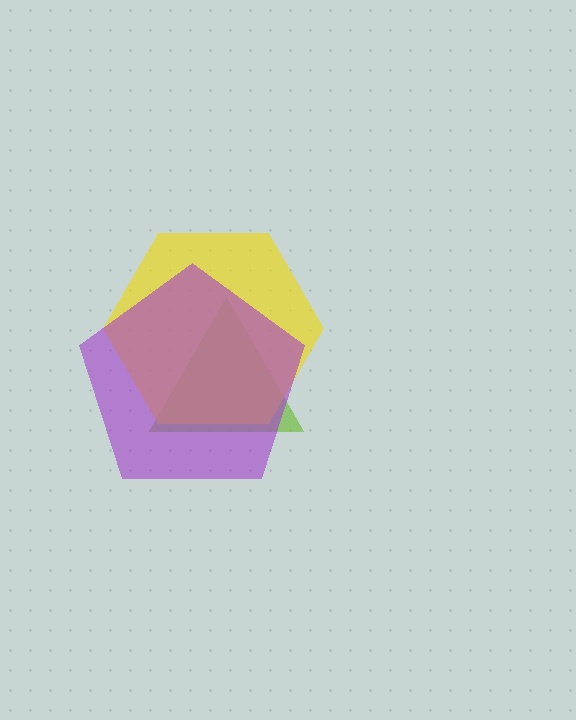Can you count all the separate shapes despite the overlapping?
Yes, there are 3 separate shapes.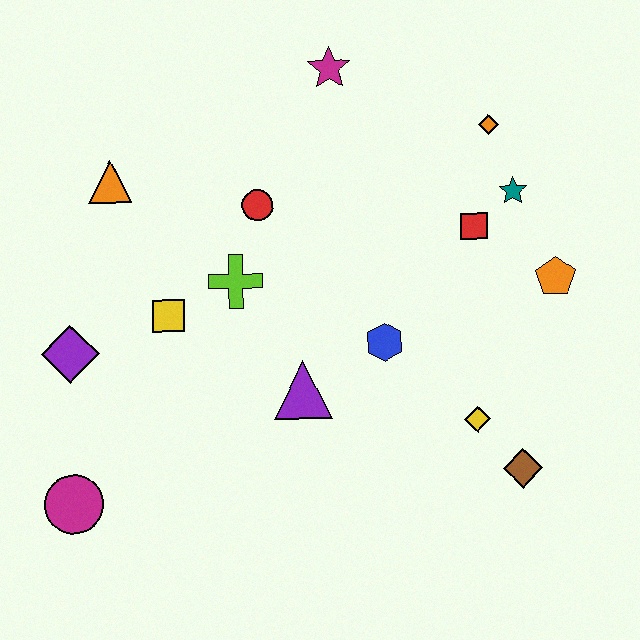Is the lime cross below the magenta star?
Yes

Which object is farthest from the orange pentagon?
The magenta circle is farthest from the orange pentagon.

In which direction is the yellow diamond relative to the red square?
The yellow diamond is below the red square.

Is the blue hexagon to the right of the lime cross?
Yes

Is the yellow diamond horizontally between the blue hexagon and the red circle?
No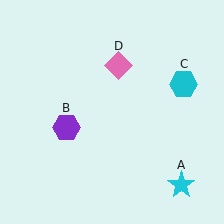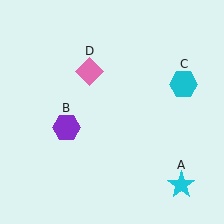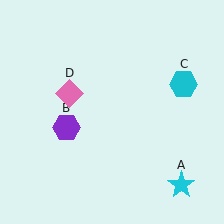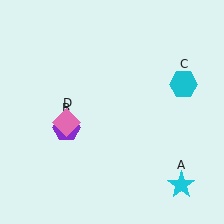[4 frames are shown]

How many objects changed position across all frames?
1 object changed position: pink diamond (object D).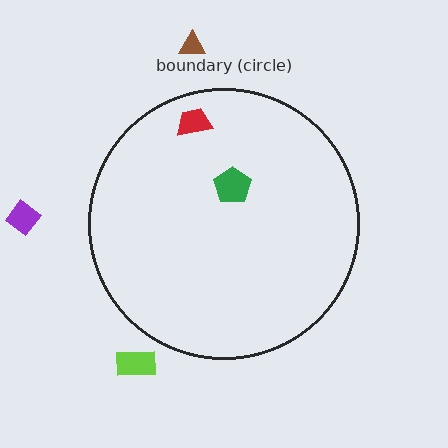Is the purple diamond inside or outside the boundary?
Outside.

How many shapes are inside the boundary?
2 inside, 3 outside.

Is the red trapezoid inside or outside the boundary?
Inside.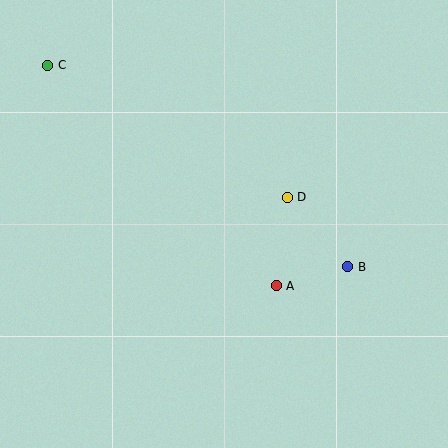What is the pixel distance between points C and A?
The distance between C and A is 317 pixels.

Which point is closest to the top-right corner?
Point D is closest to the top-right corner.